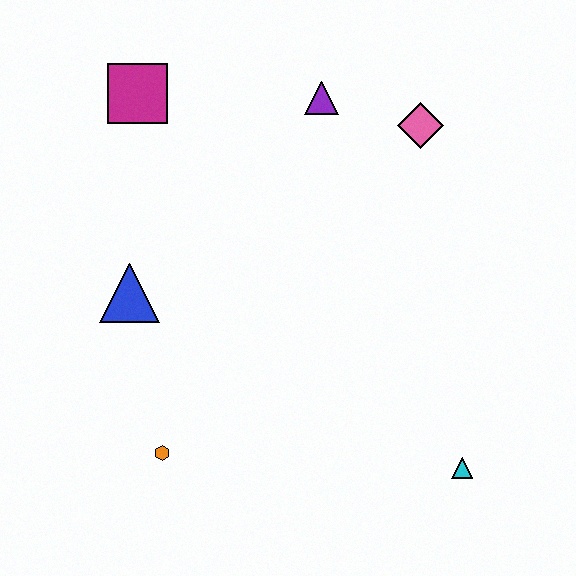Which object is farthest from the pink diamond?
The orange hexagon is farthest from the pink diamond.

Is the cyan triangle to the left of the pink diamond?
No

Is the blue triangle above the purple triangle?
No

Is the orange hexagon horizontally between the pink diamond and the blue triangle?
Yes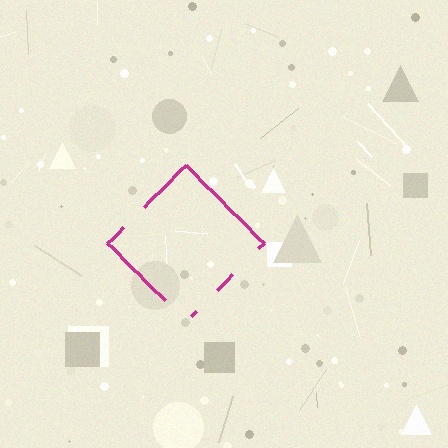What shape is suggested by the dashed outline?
The dashed outline suggests a diamond.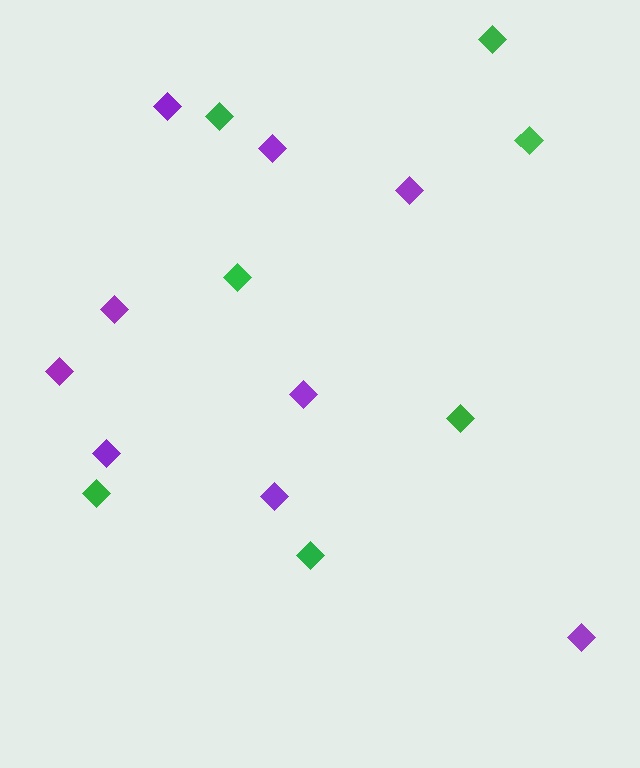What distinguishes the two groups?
There are 2 groups: one group of green diamonds (7) and one group of purple diamonds (9).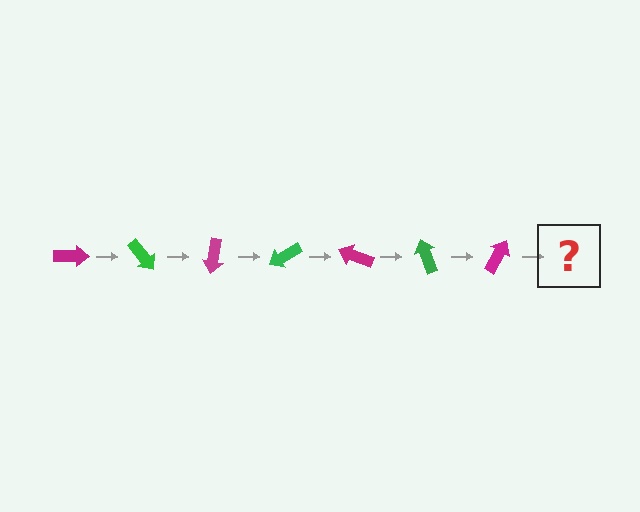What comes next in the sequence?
The next element should be a green arrow, rotated 350 degrees from the start.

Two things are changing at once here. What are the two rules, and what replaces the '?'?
The two rules are that it rotates 50 degrees each step and the color cycles through magenta and green. The '?' should be a green arrow, rotated 350 degrees from the start.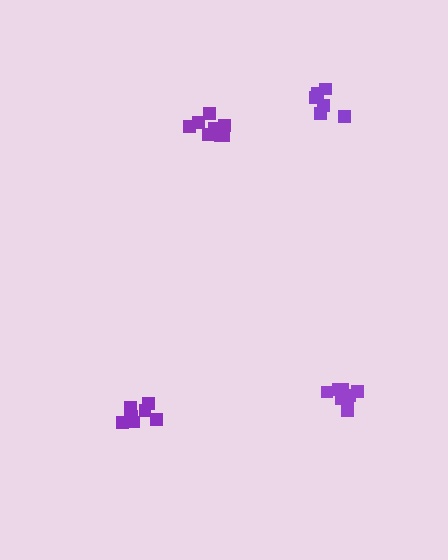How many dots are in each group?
Group 1: 9 dots, Group 2: 8 dots, Group 3: 6 dots, Group 4: 8 dots (31 total).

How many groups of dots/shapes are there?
There are 4 groups.